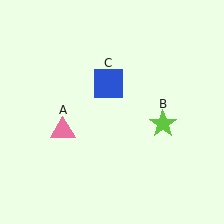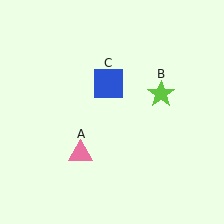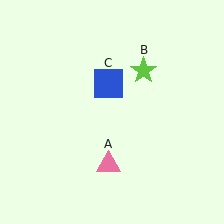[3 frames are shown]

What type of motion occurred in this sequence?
The pink triangle (object A), lime star (object B) rotated counterclockwise around the center of the scene.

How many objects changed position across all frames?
2 objects changed position: pink triangle (object A), lime star (object B).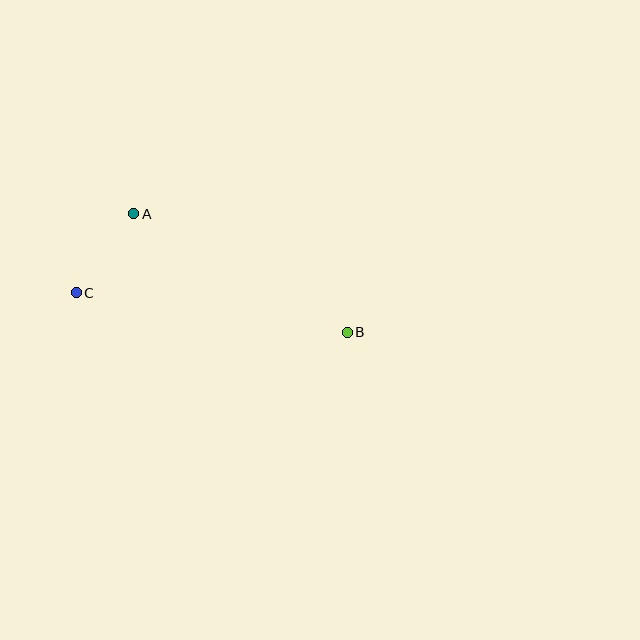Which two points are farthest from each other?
Points B and C are farthest from each other.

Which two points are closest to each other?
Points A and C are closest to each other.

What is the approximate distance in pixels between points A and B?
The distance between A and B is approximately 244 pixels.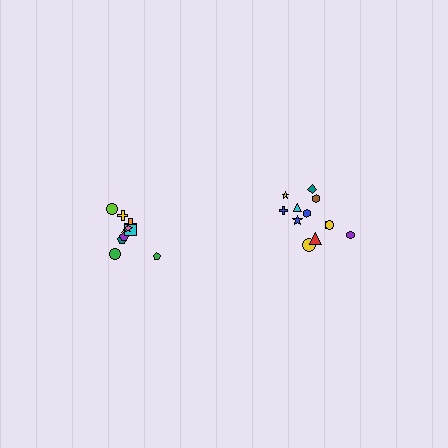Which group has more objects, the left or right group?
The right group.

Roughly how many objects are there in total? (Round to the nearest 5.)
Roughly 20 objects in total.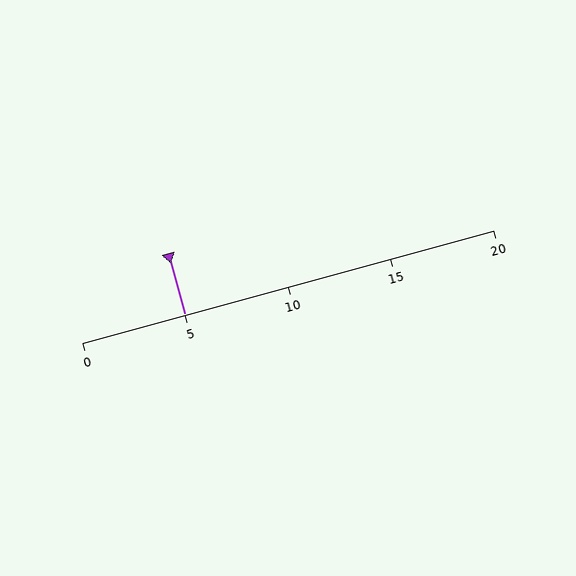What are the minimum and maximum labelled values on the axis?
The axis runs from 0 to 20.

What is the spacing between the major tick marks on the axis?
The major ticks are spaced 5 apart.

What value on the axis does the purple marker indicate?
The marker indicates approximately 5.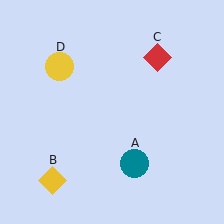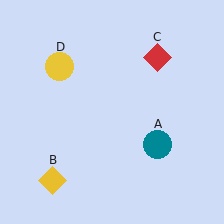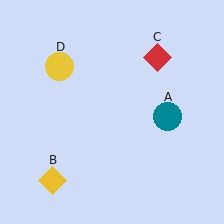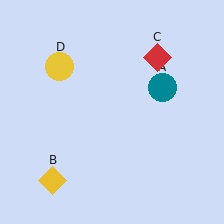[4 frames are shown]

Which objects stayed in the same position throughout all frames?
Yellow diamond (object B) and red diamond (object C) and yellow circle (object D) remained stationary.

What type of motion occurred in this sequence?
The teal circle (object A) rotated counterclockwise around the center of the scene.